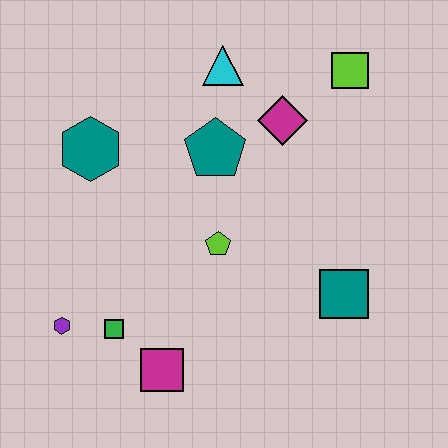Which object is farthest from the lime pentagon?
The lime square is farthest from the lime pentagon.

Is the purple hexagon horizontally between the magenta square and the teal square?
No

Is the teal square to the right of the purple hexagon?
Yes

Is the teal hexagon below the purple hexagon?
No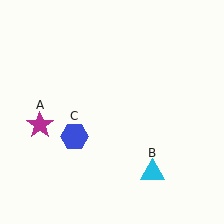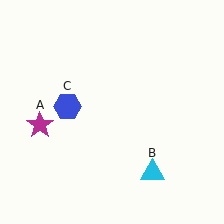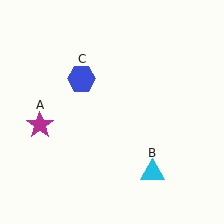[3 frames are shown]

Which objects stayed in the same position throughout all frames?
Magenta star (object A) and cyan triangle (object B) remained stationary.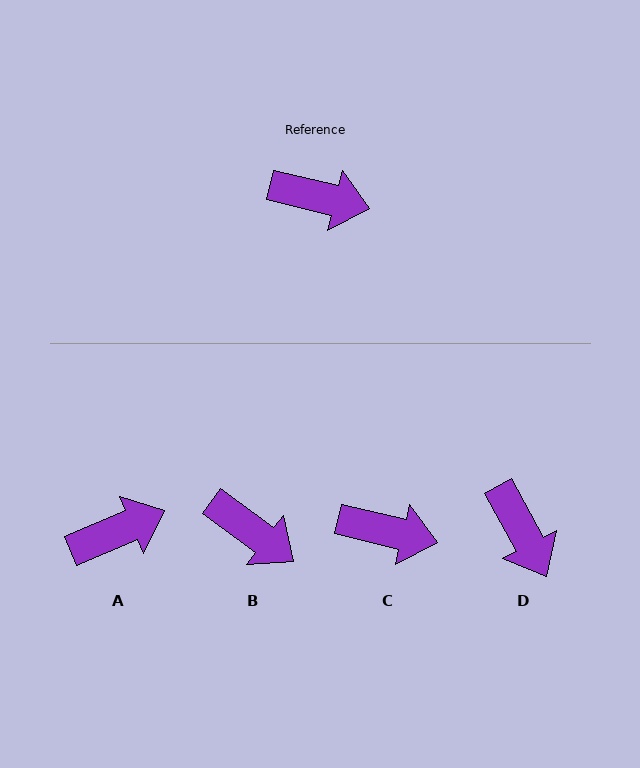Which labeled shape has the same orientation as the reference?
C.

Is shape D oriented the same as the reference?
No, it is off by about 48 degrees.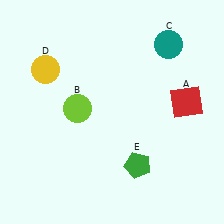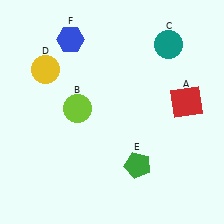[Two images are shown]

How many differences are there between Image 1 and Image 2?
There is 1 difference between the two images.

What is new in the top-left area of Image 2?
A blue hexagon (F) was added in the top-left area of Image 2.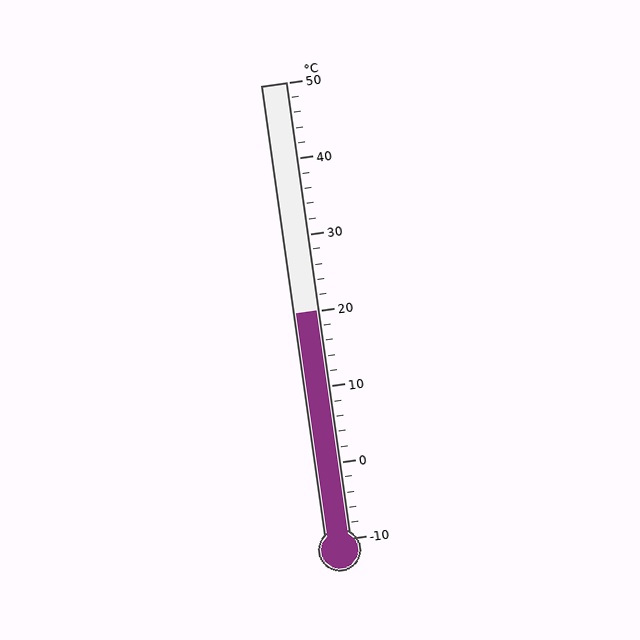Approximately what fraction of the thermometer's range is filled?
The thermometer is filled to approximately 50% of its range.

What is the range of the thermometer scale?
The thermometer scale ranges from -10°C to 50°C.